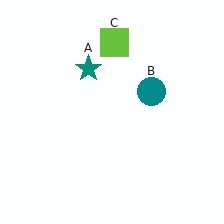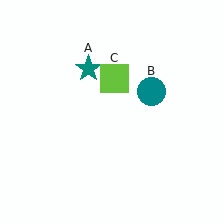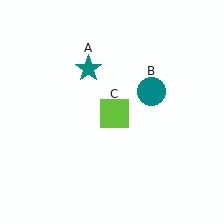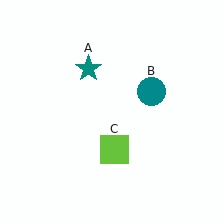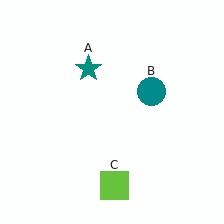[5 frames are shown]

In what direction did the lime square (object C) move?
The lime square (object C) moved down.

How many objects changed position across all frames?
1 object changed position: lime square (object C).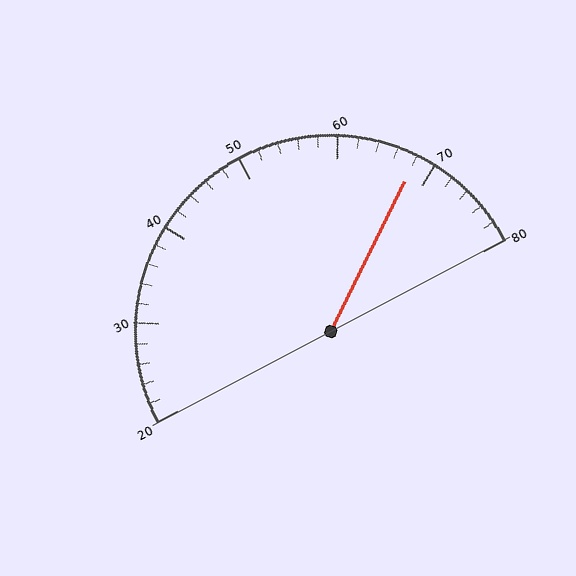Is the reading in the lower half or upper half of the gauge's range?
The reading is in the upper half of the range (20 to 80).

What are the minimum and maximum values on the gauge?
The gauge ranges from 20 to 80.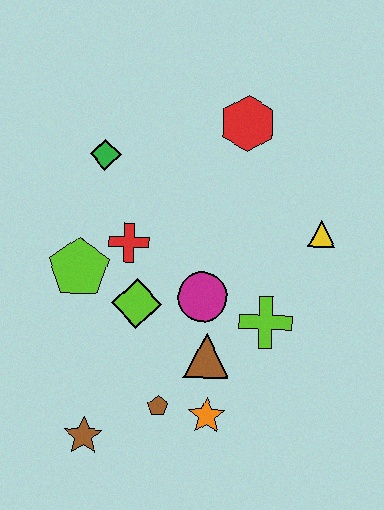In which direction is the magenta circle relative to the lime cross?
The magenta circle is to the left of the lime cross.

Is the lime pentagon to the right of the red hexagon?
No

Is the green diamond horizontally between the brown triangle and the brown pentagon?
No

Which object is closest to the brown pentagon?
The orange star is closest to the brown pentagon.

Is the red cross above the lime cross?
Yes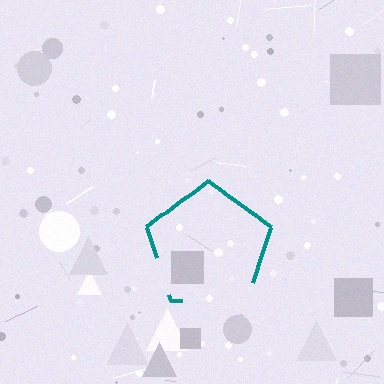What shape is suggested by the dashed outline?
The dashed outline suggests a pentagon.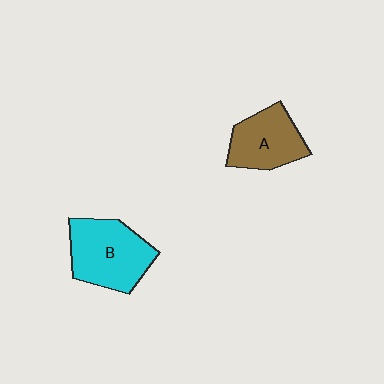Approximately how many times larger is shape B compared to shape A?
Approximately 1.3 times.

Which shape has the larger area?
Shape B (cyan).